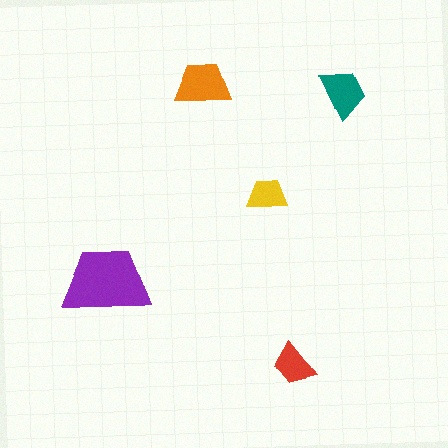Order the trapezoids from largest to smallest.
the purple one, the orange one, the teal one, the red one, the yellow one.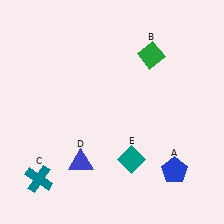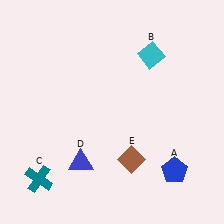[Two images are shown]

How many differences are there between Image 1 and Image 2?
There are 2 differences between the two images.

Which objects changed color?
B changed from green to cyan. E changed from teal to brown.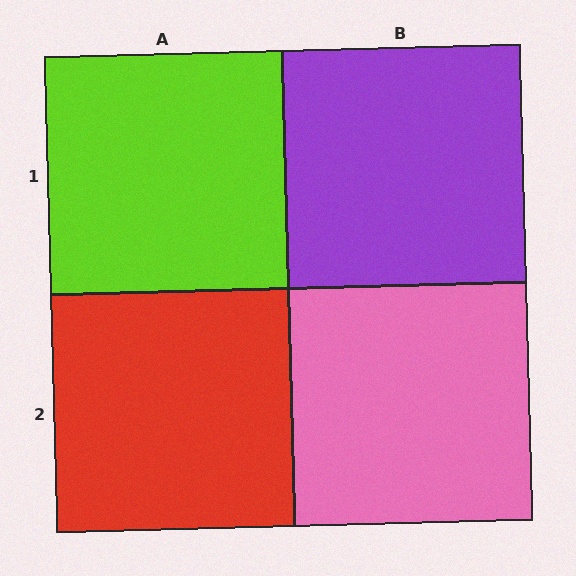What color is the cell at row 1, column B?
Purple.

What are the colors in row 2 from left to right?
Red, pink.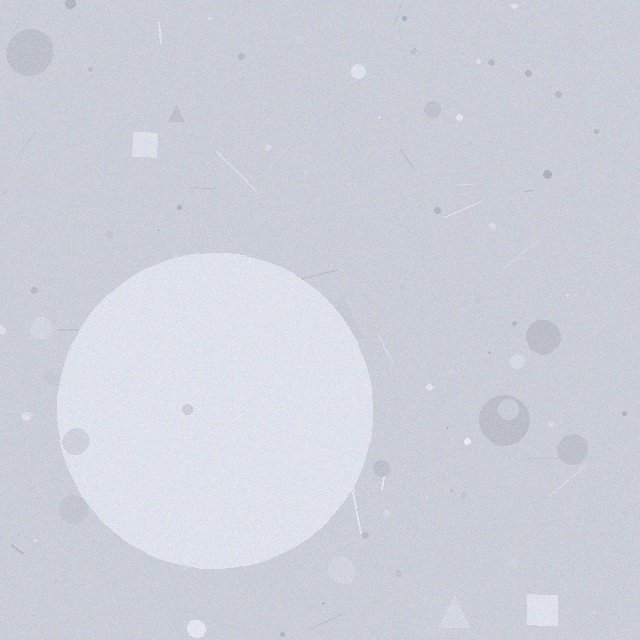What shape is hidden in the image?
A circle is hidden in the image.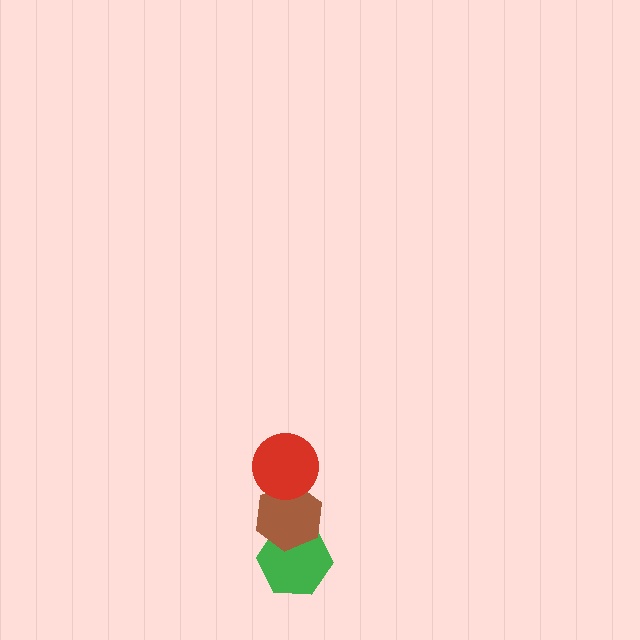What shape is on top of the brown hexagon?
The red circle is on top of the brown hexagon.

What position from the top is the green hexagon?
The green hexagon is 3rd from the top.